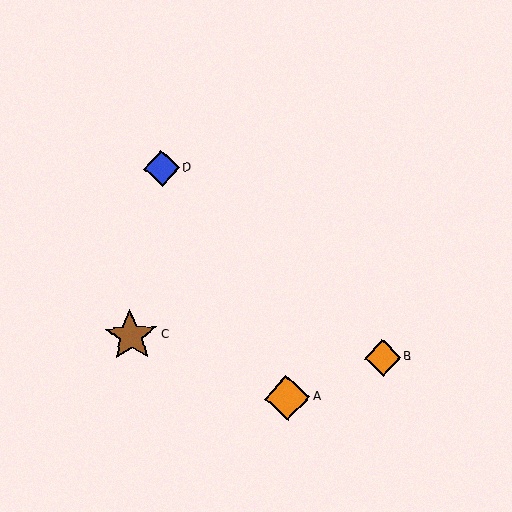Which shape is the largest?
The brown star (labeled C) is the largest.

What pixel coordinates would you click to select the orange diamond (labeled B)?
Click at (383, 358) to select the orange diamond B.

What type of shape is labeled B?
Shape B is an orange diamond.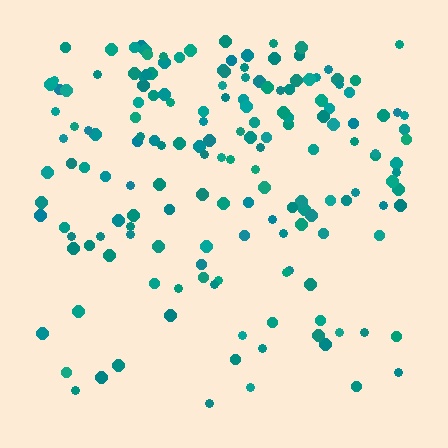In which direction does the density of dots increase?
From bottom to top, with the top side densest.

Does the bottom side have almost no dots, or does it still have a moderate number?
Still a moderate number, just noticeably fewer than the top.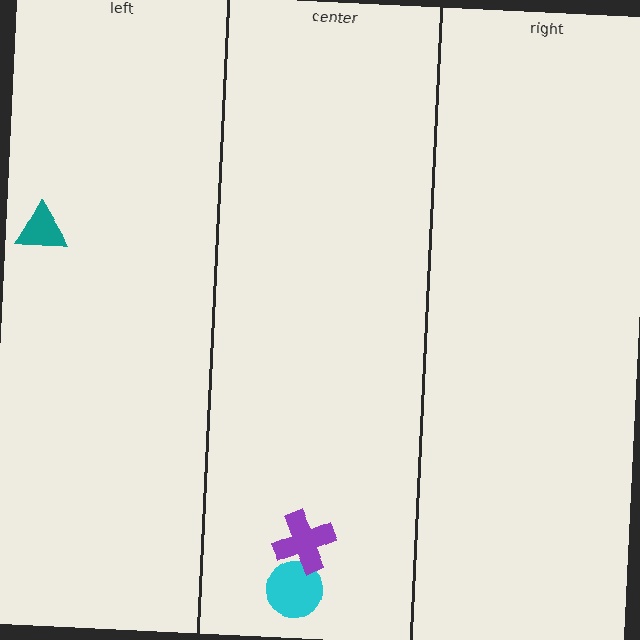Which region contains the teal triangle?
The left region.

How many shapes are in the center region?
2.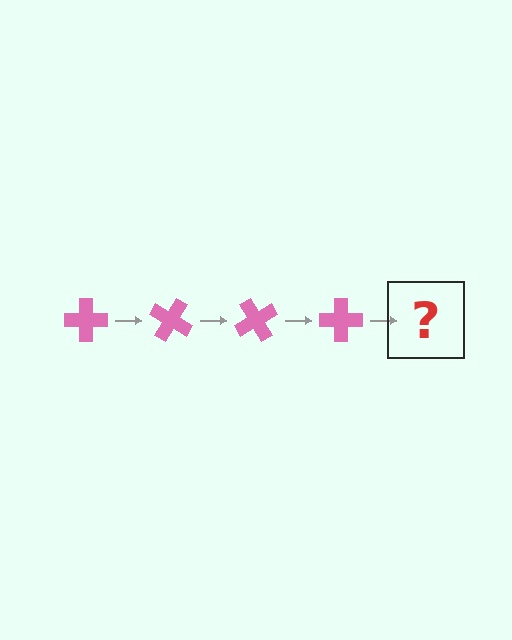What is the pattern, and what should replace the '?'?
The pattern is that the cross rotates 30 degrees each step. The '?' should be a pink cross rotated 120 degrees.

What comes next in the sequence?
The next element should be a pink cross rotated 120 degrees.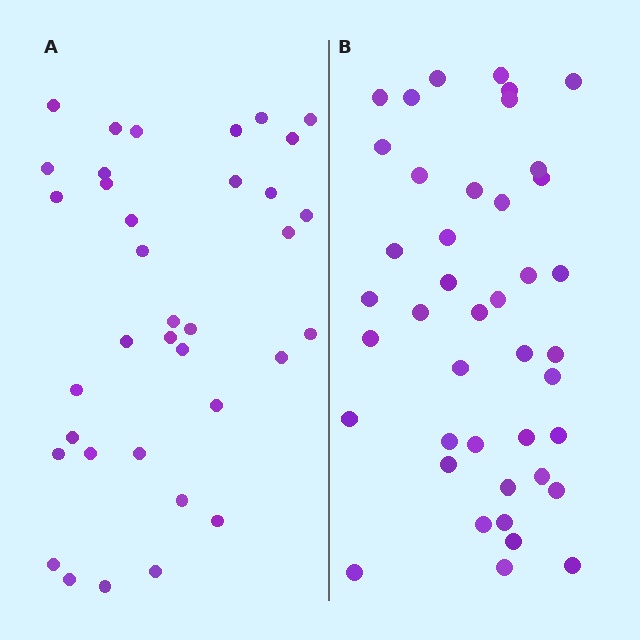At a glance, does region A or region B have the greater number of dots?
Region B (the right region) has more dots.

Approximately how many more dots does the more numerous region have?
Region B has about 6 more dots than region A.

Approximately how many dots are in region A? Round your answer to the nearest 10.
About 40 dots. (The exact count is 36, which rounds to 40.)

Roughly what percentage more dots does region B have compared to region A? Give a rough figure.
About 15% more.